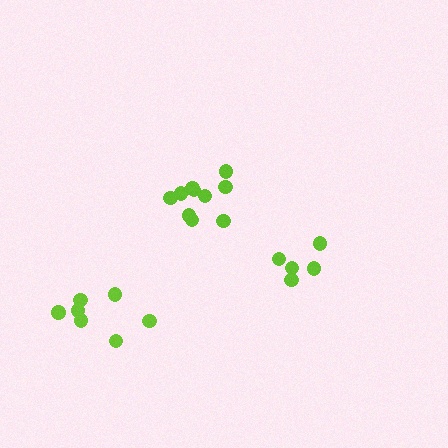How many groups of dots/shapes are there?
There are 3 groups.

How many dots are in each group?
Group 1: 5 dots, Group 2: 10 dots, Group 3: 7 dots (22 total).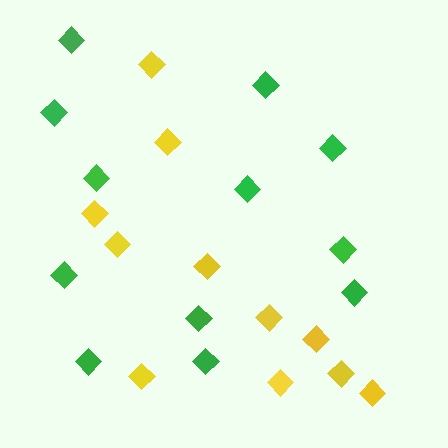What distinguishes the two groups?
There are 2 groups: one group of green diamonds (12) and one group of yellow diamonds (11).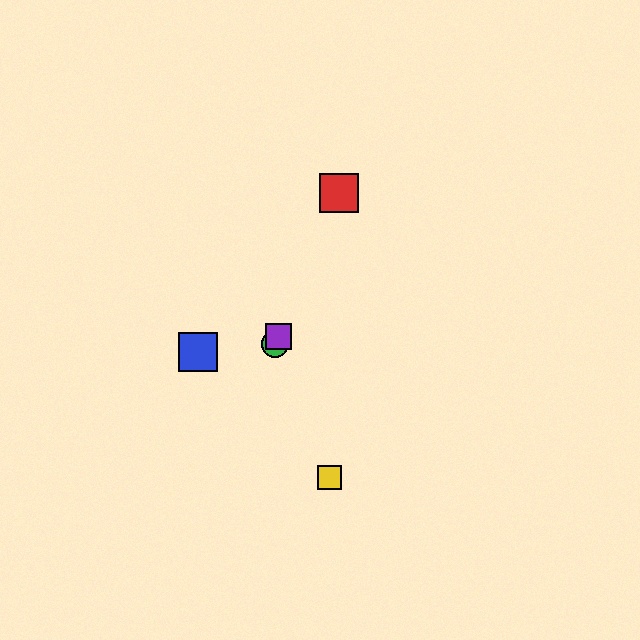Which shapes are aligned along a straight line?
The red square, the green circle, the purple square are aligned along a straight line.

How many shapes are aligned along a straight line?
3 shapes (the red square, the green circle, the purple square) are aligned along a straight line.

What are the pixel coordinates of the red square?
The red square is at (339, 193).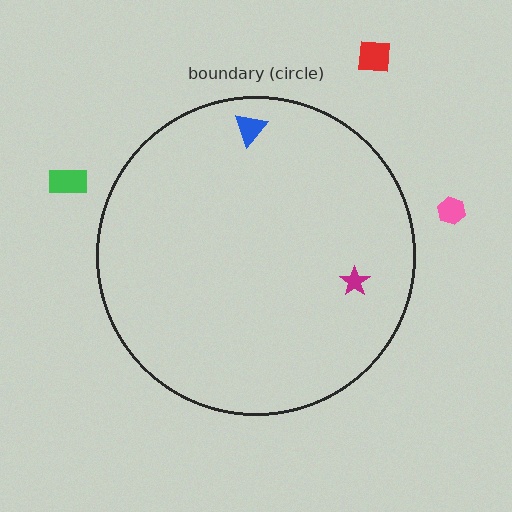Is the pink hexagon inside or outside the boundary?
Outside.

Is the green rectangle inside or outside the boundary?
Outside.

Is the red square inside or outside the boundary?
Outside.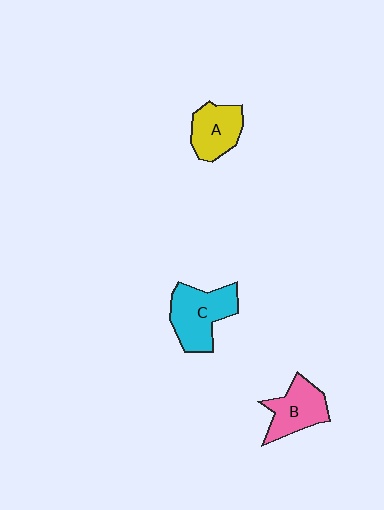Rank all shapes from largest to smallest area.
From largest to smallest: C (cyan), B (pink), A (yellow).